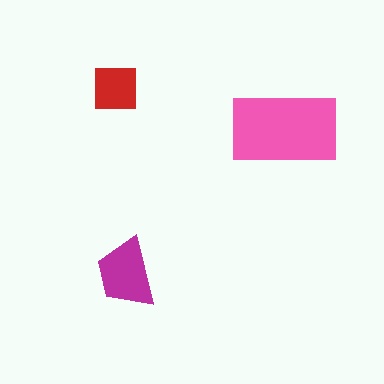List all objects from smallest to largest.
The red square, the magenta trapezoid, the pink rectangle.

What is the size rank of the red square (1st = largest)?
3rd.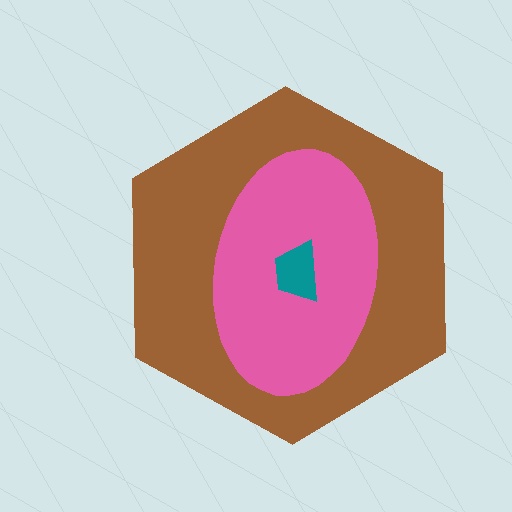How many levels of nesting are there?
3.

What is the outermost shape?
The brown hexagon.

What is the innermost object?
The teal trapezoid.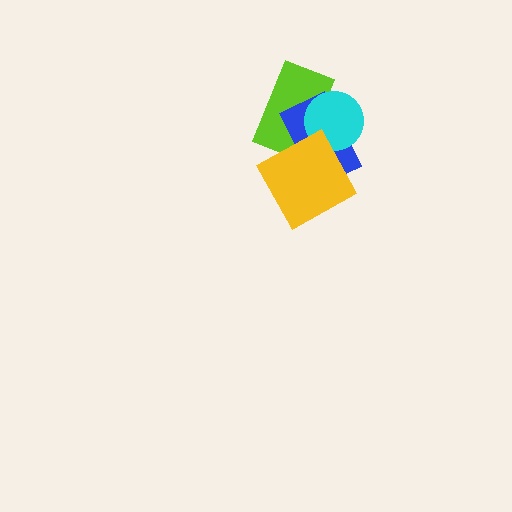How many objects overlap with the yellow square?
2 objects overlap with the yellow square.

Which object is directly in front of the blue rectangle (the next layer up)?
The cyan circle is directly in front of the blue rectangle.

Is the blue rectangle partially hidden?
Yes, it is partially covered by another shape.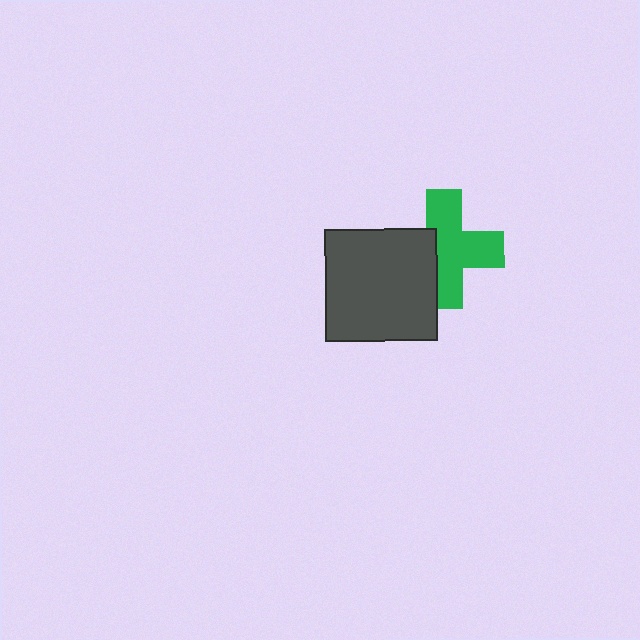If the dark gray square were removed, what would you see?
You would see the complete green cross.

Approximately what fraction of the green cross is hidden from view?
Roughly 32% of the green cross is hidden behind the dark gray square.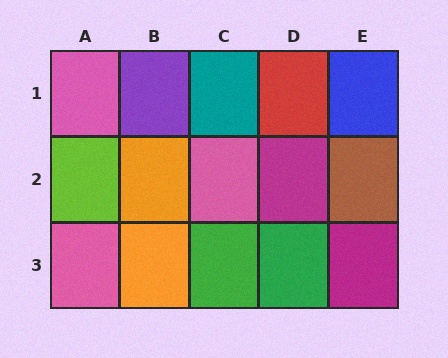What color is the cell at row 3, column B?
Orange.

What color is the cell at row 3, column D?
Green.